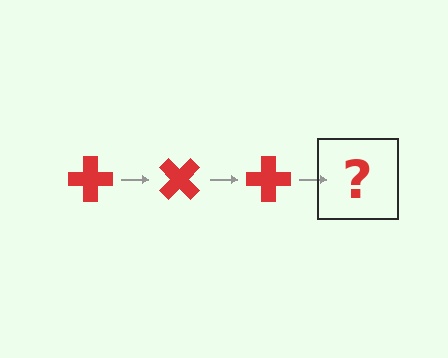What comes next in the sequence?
The next element should be a red cross rotated 135 degrees.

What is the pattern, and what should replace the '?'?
The pattern is that the cross rotates 45 degrees each step. The '?' should be a red cross rotated 135 degrees.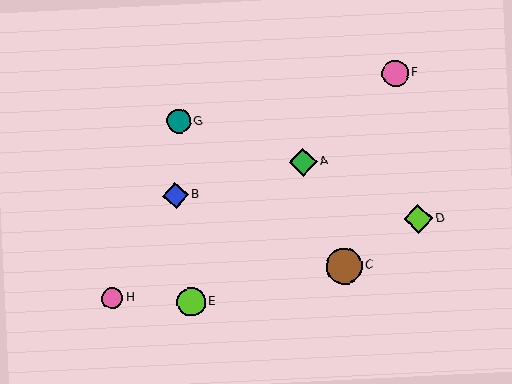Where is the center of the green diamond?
The center of the green diamond is at (303, 162).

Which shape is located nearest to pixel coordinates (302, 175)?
The green diamond (labeled A) at (303, 162) is nearest to that location.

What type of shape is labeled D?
Shape D is a lime diamond.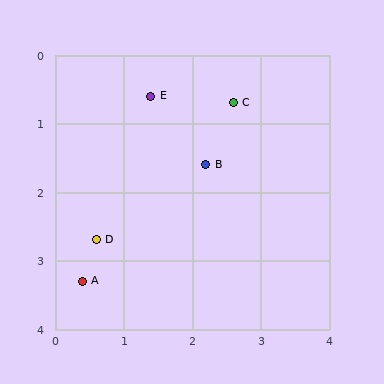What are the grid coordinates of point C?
Point C is at approximately (2.6, 0.7).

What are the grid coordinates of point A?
Point A is at approximately (0.4, 3.3).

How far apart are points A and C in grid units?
Points A and C are about 3.4 grid units apart.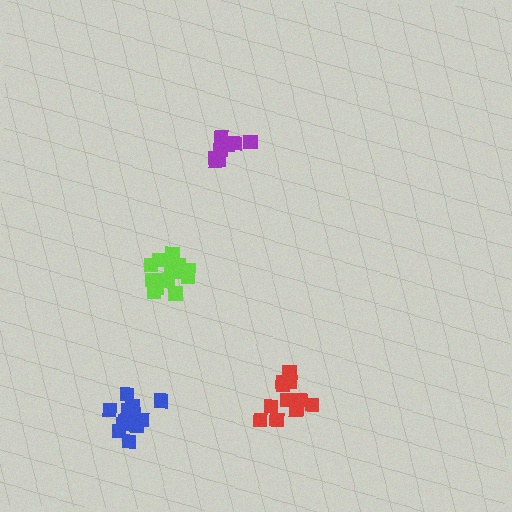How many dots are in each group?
Group 1: 15 dots, Group 2: 13 dots, Group 3: 10 dots, Group 4: 11 dots (49 total).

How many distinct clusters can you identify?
There are 4 distinct clusters.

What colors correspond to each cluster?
The clusters are colored: lime, blue, purple, red.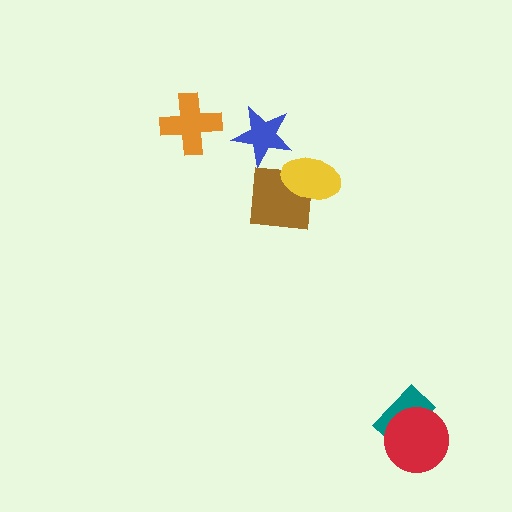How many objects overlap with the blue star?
1 object overlaps with the blue star.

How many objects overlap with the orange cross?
0 objects overlap with the orange cross.